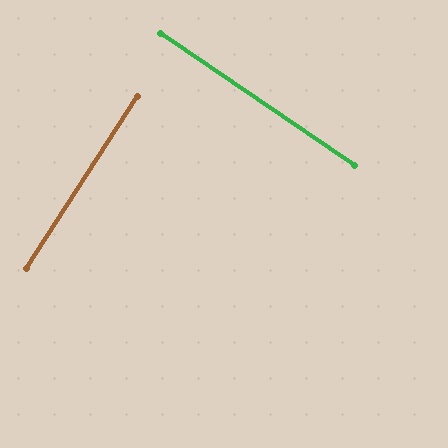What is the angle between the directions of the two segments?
Approximately 89 degrees.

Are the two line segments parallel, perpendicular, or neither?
Perpendicular — they meet at approximately 89°.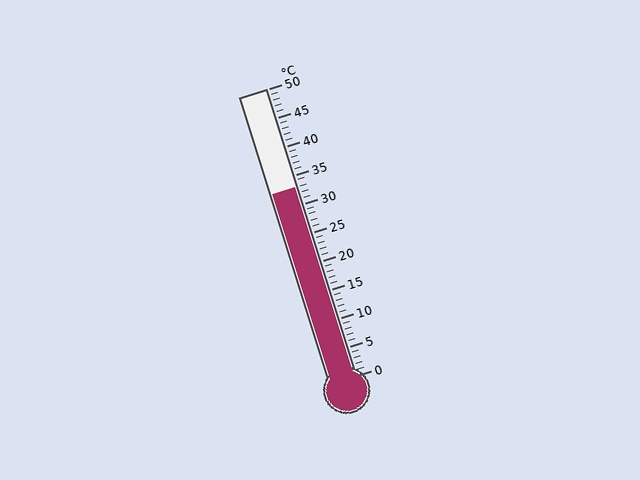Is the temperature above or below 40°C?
The temperature is below 40°C.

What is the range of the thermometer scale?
The thermometer scale ranges from 0°C to 50°C.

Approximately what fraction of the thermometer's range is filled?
The thermometer is filled to approximately 65% of its range.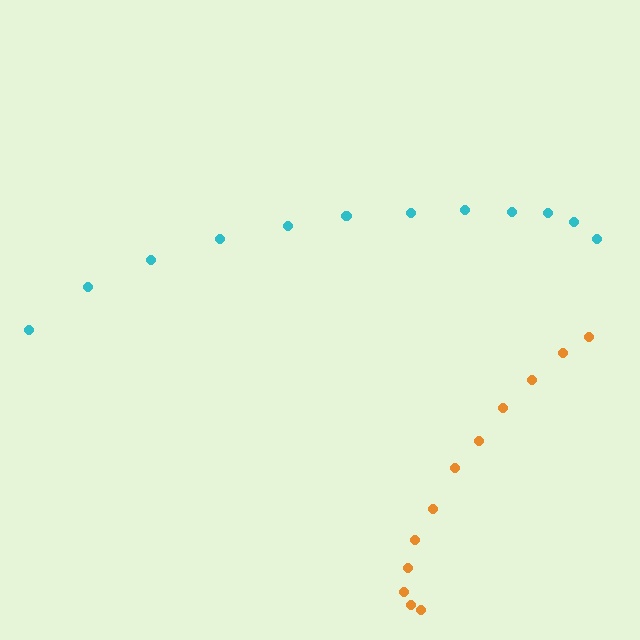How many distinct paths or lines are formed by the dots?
There are 2 distinct paths.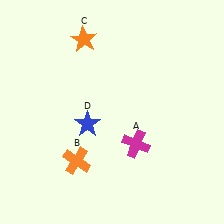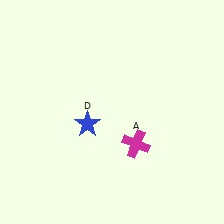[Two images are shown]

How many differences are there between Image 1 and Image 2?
There are 2 differences between the two images.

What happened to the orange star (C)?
The orange star (C) was removed in Image 2. It was in the top-left area of Image 1.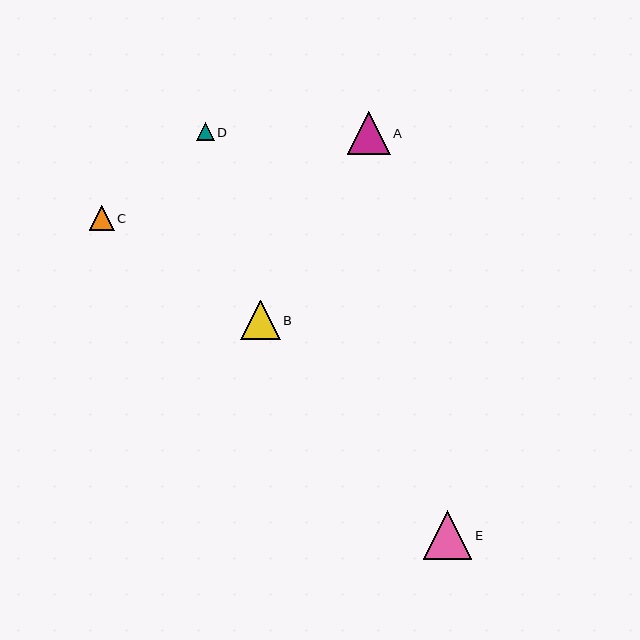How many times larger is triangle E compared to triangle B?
Triangle E is approximately 1.2 times the size of triangle B.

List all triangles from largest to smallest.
From largest to smallest: E, A, B, C, D.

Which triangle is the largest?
Triangle E is the largest with a size of approximately 48 pixels.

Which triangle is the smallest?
Triangle D is the smallest with a size of approximately 17 pixels.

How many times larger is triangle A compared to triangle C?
Triangle A is approximately 1.7 times the size of triangle C.